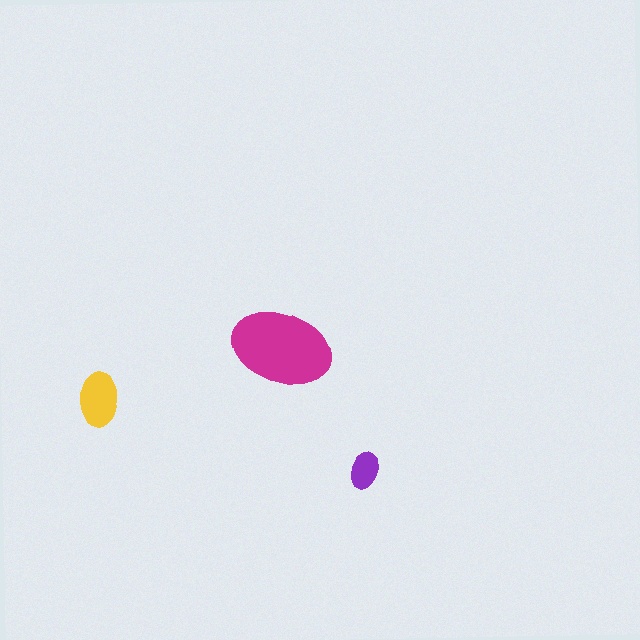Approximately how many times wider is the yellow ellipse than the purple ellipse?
About 1.5 times wider.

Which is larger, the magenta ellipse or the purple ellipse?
The magenta one.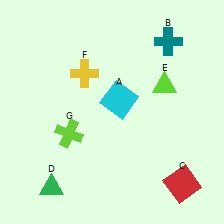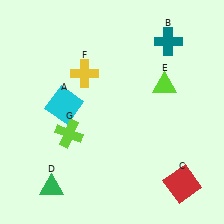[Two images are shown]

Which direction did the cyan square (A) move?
The cyan square (A) moved left.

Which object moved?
The cyan square (A) moved left.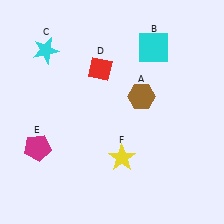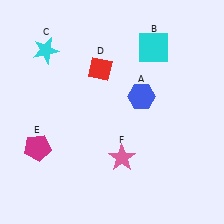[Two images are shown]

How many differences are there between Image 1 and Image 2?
There are 2 differences between the two images.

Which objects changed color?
A changed from brown to blue. F changed from yellow to pink.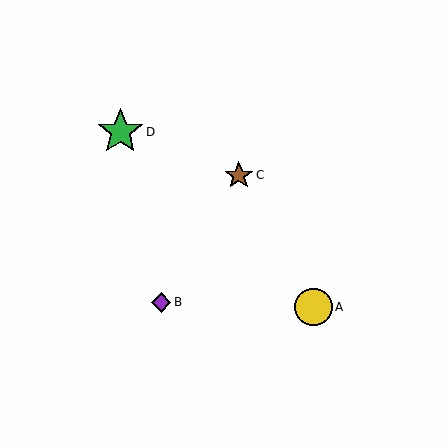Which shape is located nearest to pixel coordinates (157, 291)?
The purple diamond (labeled B) at (161, 302) is nearest to that location.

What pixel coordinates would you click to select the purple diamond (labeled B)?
Click at (161, 302) to select the purple diamond B.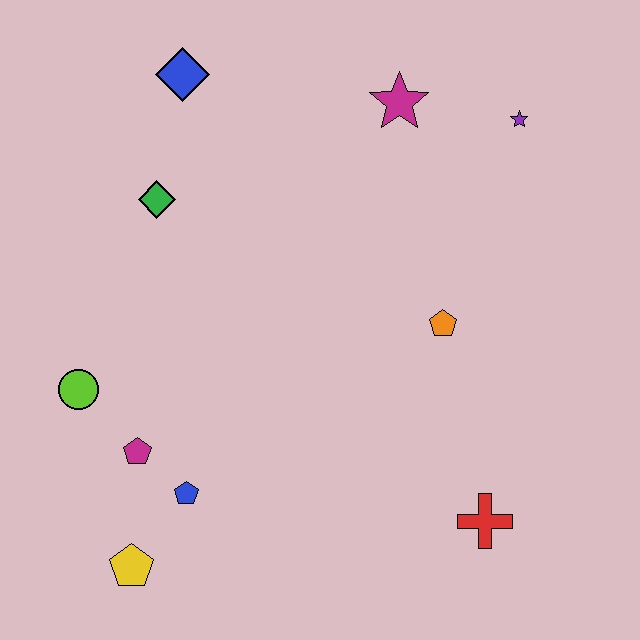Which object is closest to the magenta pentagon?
The blue pentagon is closest to the magenta pentagon.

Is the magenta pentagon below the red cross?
No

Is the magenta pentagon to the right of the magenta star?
No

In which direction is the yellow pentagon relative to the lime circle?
The yellow pentagon is below the lime circle.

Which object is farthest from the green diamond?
The red cross is farthest from the green diamond.